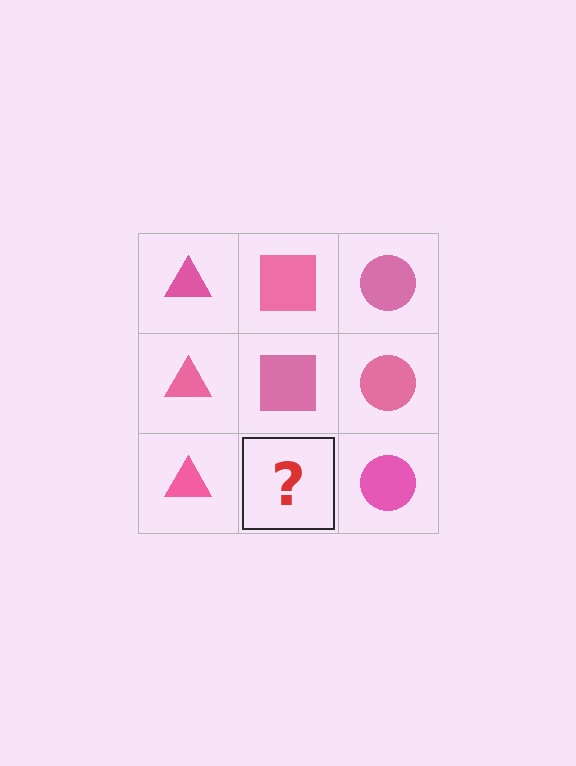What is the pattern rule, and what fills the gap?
The rule is that each column has a consistent shape. The gap should be filled with a pink square.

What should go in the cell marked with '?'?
The missing cell should contain a pink square.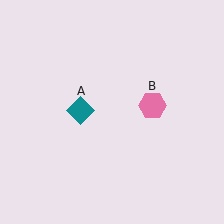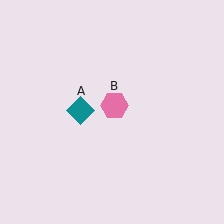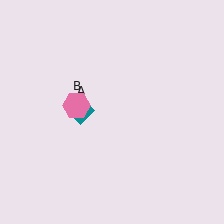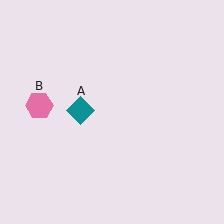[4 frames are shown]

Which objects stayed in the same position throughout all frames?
Teal diamond (object A) remained stationary.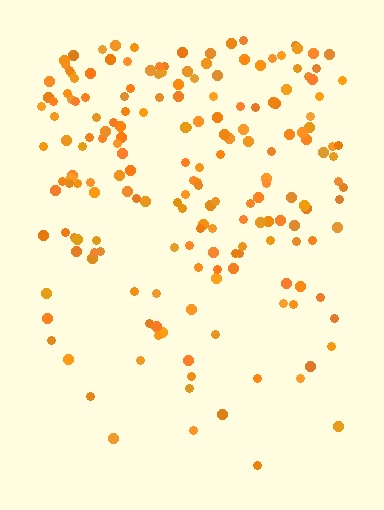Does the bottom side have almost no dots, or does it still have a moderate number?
Still a moderate number, just noticeably fewer than the top.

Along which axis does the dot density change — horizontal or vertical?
Vertical.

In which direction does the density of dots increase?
From bottom to top, with the top side densest.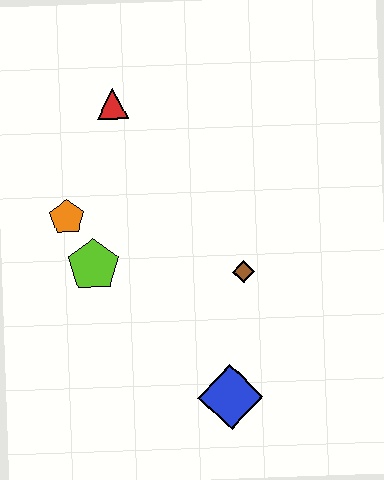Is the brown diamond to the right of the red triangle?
Yes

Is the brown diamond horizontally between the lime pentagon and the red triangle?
No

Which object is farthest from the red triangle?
The blue diamond is farthest from the red triangle.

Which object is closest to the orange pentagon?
The lime pentagon is closest to the orange pentagon.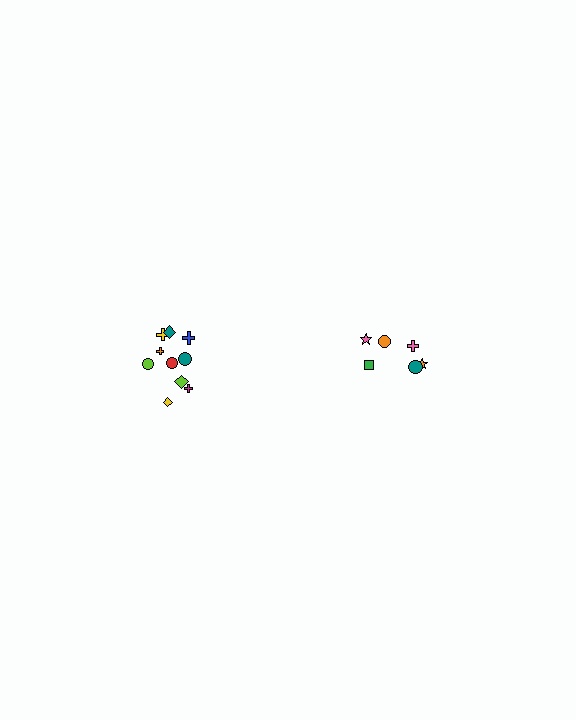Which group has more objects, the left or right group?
The left group.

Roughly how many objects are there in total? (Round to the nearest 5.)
Roughly 15 objects in total.